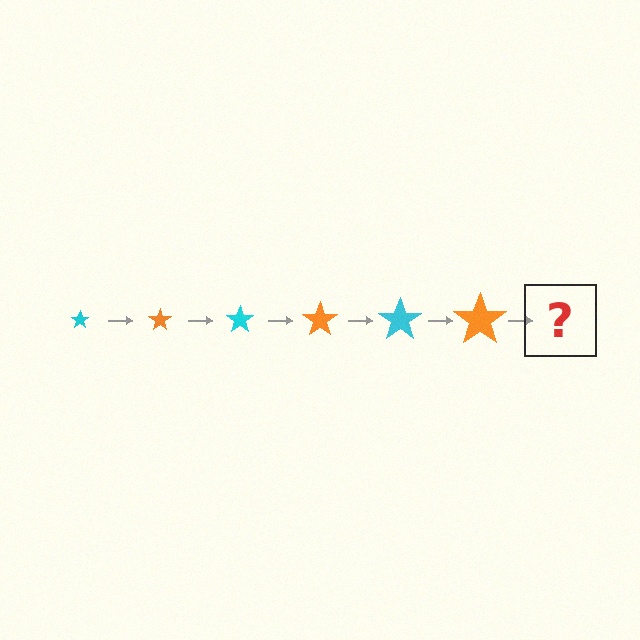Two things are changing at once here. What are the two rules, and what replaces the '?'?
The two rules are that the star grows larger each step and the color cycles through cyan and orange. The '?' should be a cyan star, larger than the previous one.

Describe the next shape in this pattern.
It should be a cyan star, larger than the previous one.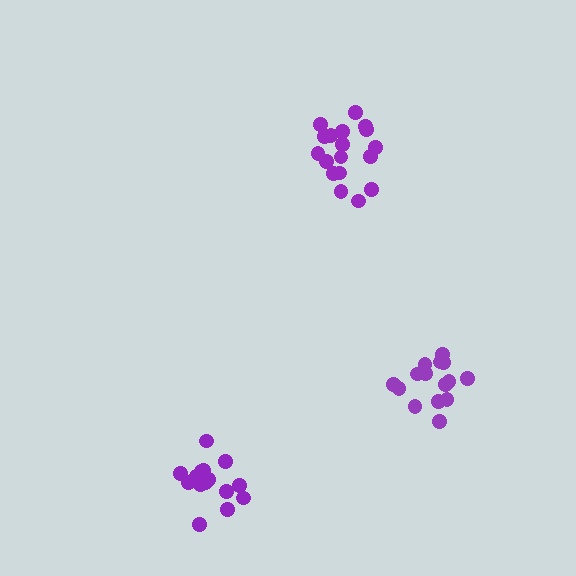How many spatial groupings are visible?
There are 3 spatial groupings.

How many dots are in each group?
Group 1: 18 dots, Group 2: 15 dots, Group 3: 16 dots (49 total).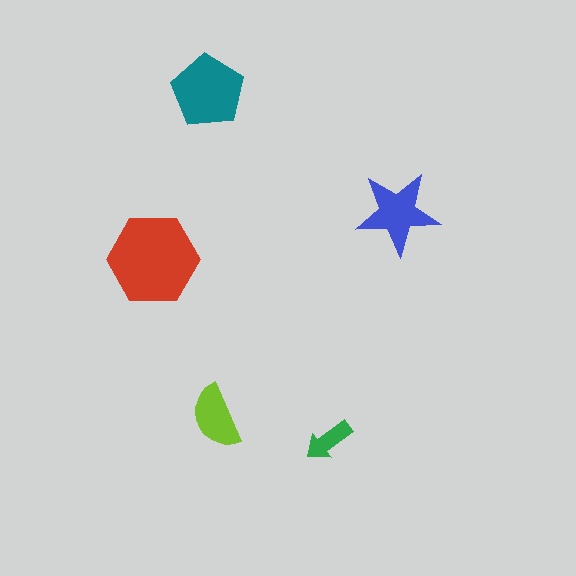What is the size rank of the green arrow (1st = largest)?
5th.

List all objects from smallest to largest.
The green arrow, the lime semicircle, the blue star, the teal pentagon, the red hexagon.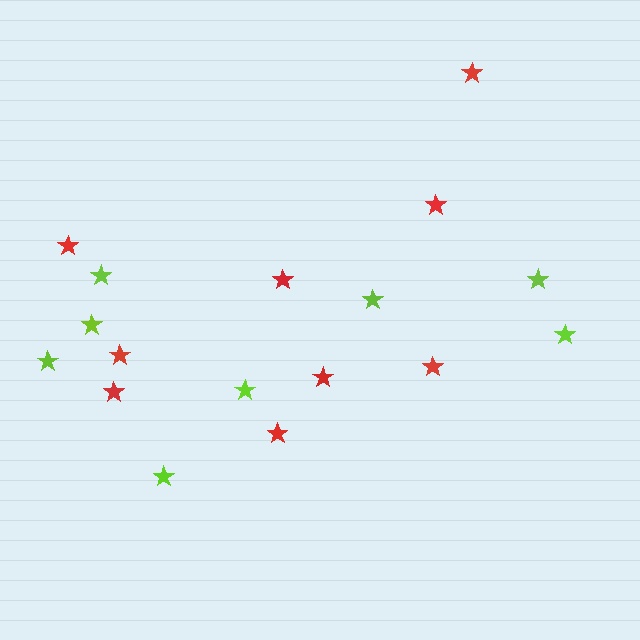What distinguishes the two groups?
There are 2 groups: one group of lime stars (8) and one group of red stars (9).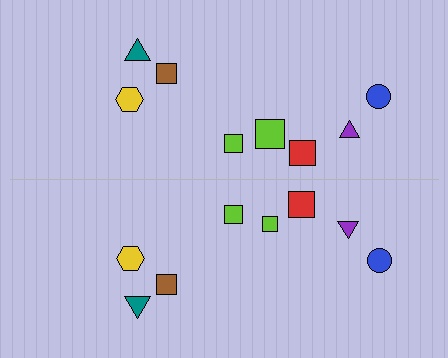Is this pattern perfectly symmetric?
No, the pattern is not perfectly symmetric. The lime square on the bottom side has a different size than its mirror counterpart.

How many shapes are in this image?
There are 16 shapes in this image.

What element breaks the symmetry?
The lime square on the bottom side has a different size than its mirror counterpart.